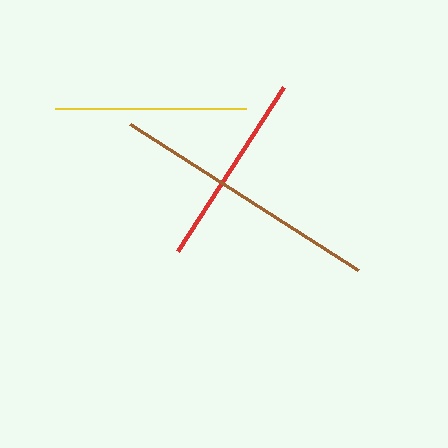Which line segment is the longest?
The brown line is the longest at approximately 272 pixels.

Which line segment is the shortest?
The yellow line is the shortest at approximately 191 pixels.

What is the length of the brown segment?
The brown segment is approximately 272 pixels long.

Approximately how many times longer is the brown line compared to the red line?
The brown line is approximately 1.4 times the length of the red line.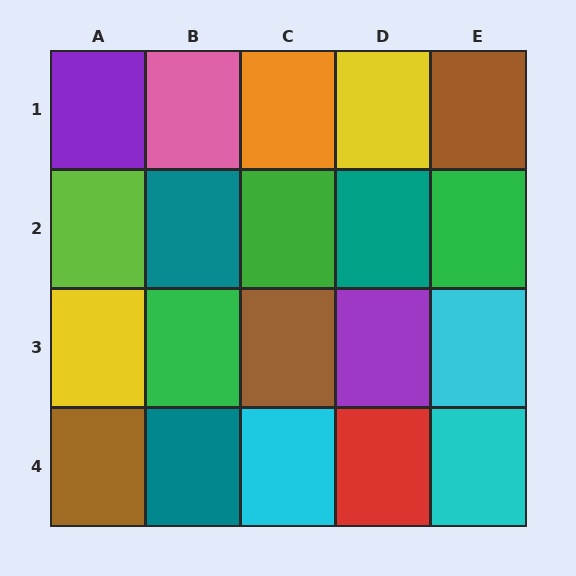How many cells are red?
1 cell is red.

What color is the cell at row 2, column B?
Teal.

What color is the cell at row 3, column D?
Purple.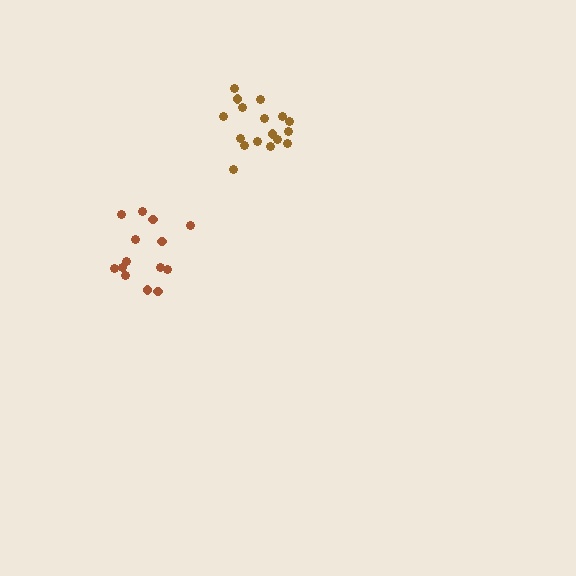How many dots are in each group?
Group 1: 17 dots, Group 2: 14 dots (31 total).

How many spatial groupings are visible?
There are 2 spatial groupings.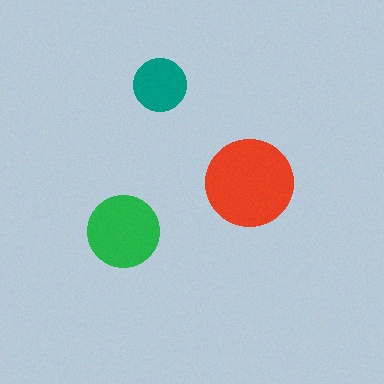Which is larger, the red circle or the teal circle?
The red one.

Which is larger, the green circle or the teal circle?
The green one.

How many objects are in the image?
There are 3 objects in the image.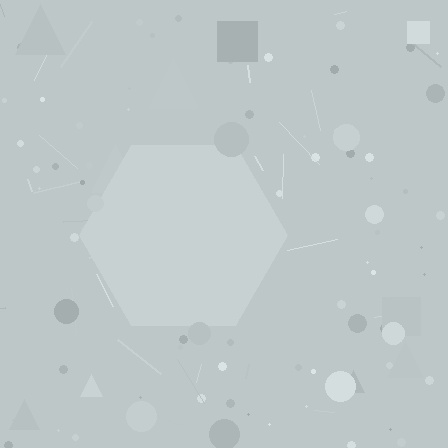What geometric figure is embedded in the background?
A hexagon is embedded in the background.